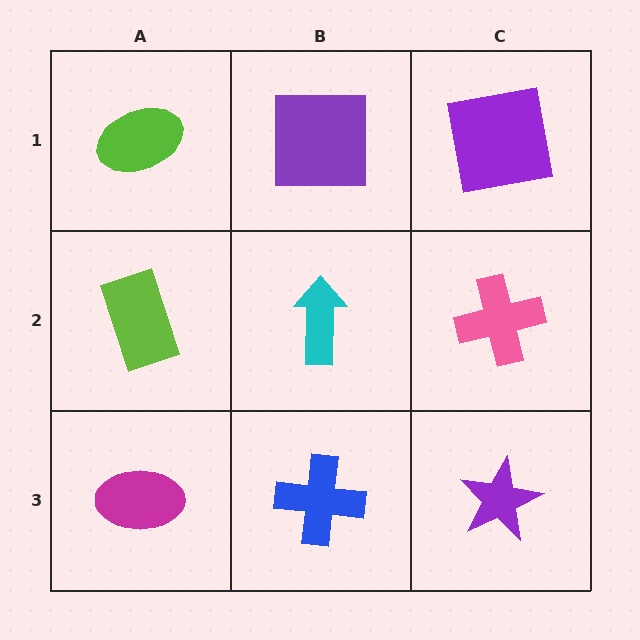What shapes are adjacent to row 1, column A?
A lime rectangle (row 2, column A), a purple square (row 1, column B).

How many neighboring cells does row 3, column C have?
2.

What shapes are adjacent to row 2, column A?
A lime ellipse (row 1, column A), a magenta ellipse (row 3, column A), a cyan arrow (row 2, column B).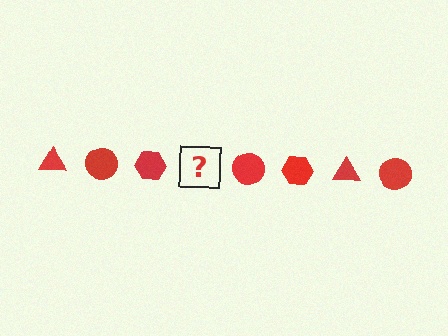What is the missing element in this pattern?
The missing element is a red triangle.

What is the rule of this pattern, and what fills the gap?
The rule is that the pattern cycles through triangle, circle, hexagon shapes in red. The gap should be filled with a red triangle.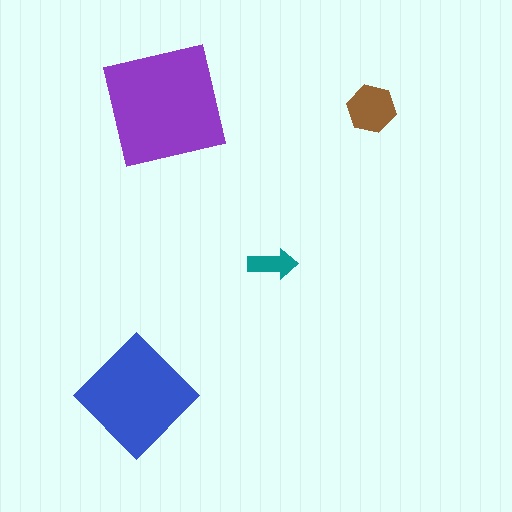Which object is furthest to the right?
The brown hexagon is rightmost.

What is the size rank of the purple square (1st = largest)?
1st.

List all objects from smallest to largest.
The teal arrow, the brown hexagon, the blue diamond, the purple square.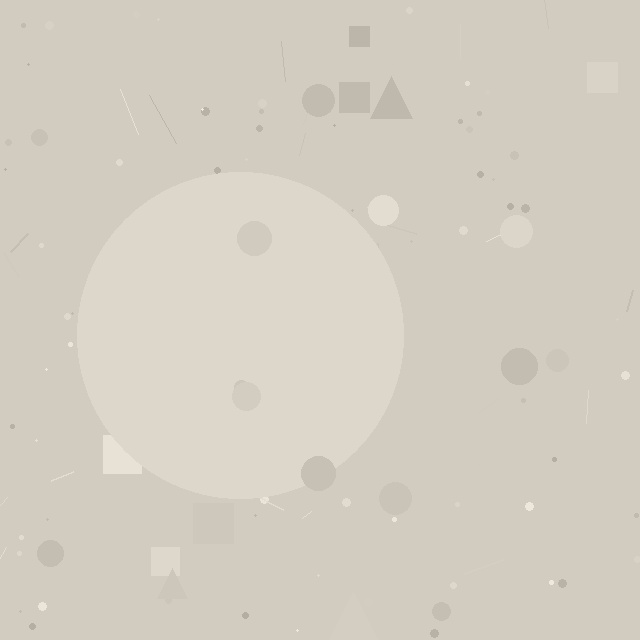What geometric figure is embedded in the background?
A circle is embedded in the background.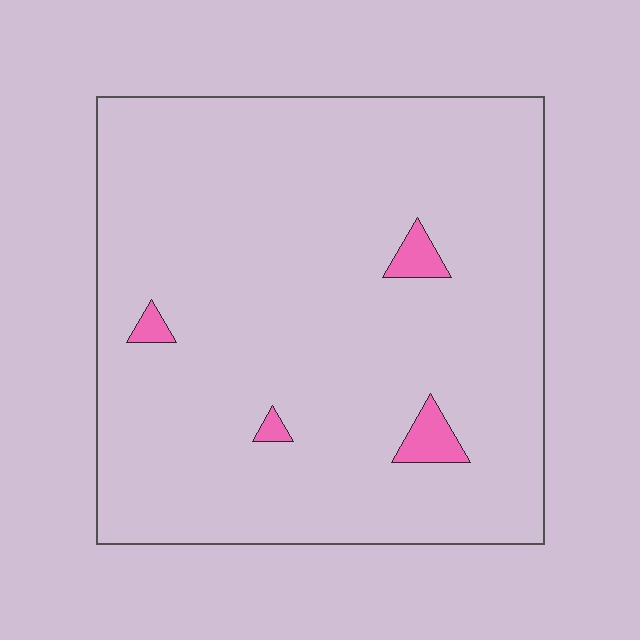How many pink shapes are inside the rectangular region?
4.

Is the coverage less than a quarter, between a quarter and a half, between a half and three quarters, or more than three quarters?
Less than a quarter.